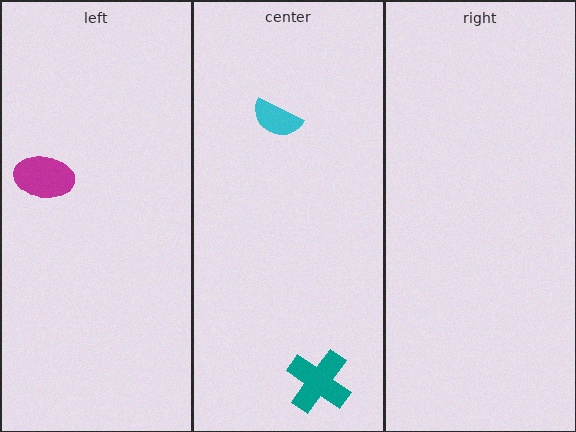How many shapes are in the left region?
1.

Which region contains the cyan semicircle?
The center region.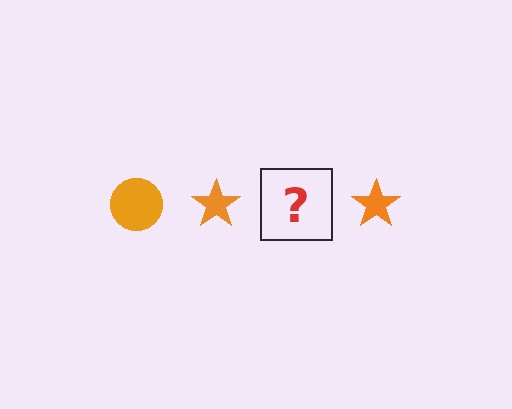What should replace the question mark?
The question mark should be replaced with an orange circle.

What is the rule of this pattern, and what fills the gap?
The rule is that the pattern cycles through circle, star shapes in orange. The gap should be filled with an orange circle.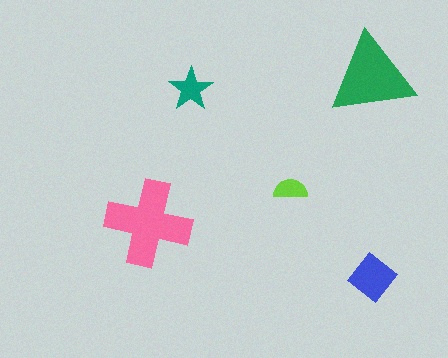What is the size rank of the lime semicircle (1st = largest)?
5th.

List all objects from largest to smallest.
The pink cross, the green triangle, the blue diamond, the teal star, the lime semicircle.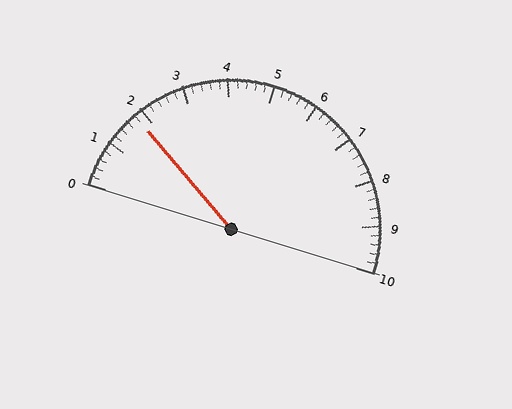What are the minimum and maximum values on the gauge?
The gauge ranges from 0 to 10.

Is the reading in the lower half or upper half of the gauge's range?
The reading is in the lower half of the range (0 to 10).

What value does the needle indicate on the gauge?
The needle indicates approximately 1.8.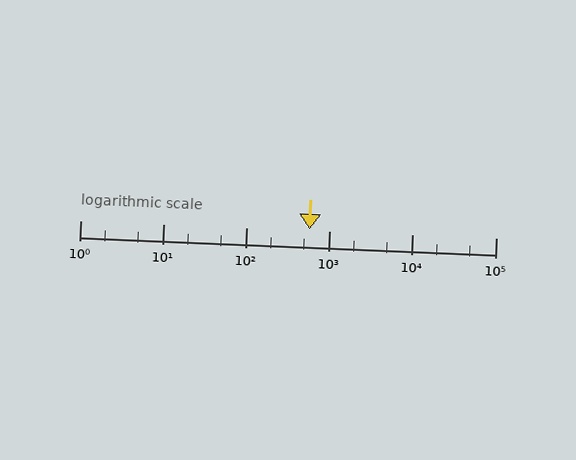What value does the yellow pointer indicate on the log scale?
The pointer indicates approximately 580.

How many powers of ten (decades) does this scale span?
The scale spans 5 decades, from 1 to 100000.